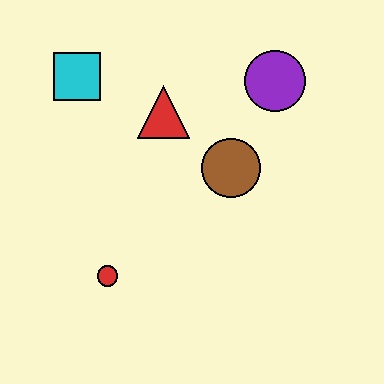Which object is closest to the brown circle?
The red triangle is closest to the brown circle.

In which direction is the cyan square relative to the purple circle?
The cyan square is to the left of the purple circle.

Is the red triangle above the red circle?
Yes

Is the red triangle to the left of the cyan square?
No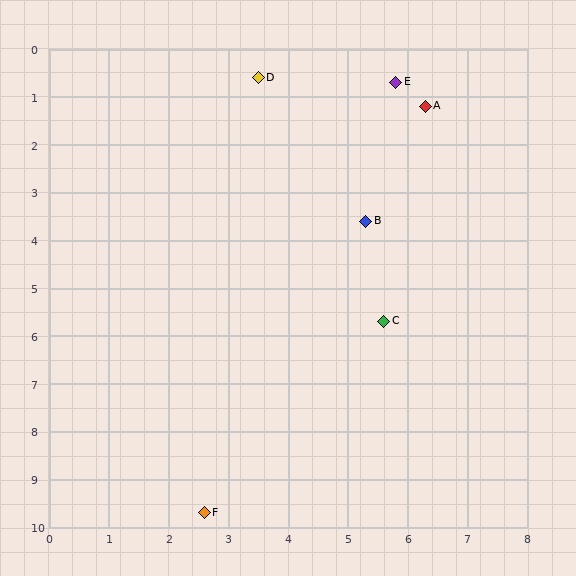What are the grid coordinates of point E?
Point E is at approximately (5.8, 0.7).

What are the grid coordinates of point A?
Point A is at approximately (6.3, 1.2).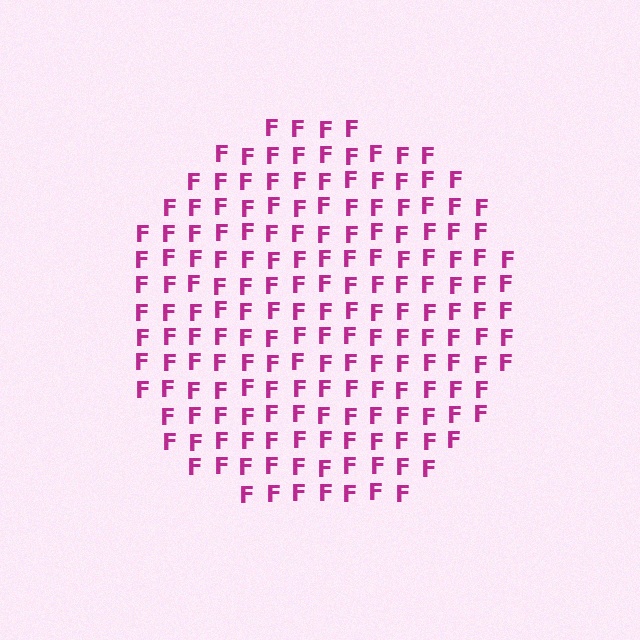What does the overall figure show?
The overall figure shows a circle.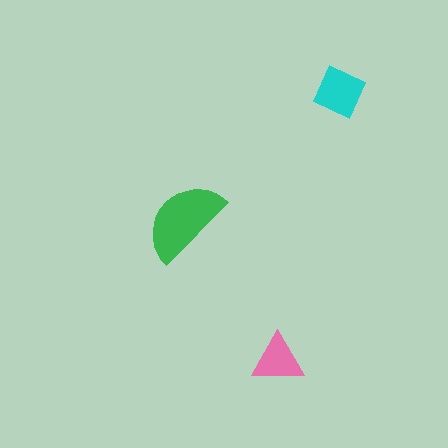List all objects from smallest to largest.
The pink triangle, the cyan square, the green semicircle.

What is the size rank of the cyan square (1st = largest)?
2nd.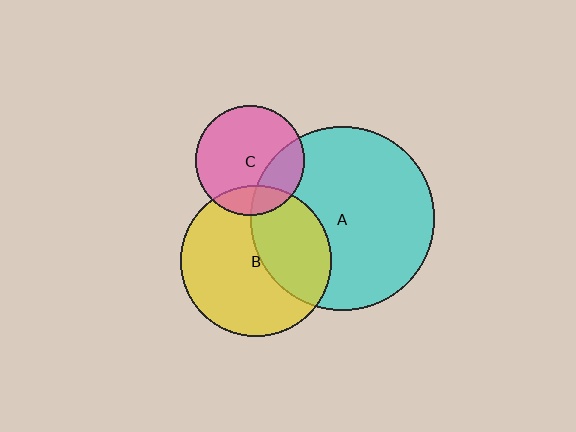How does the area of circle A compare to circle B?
Approximately 1.5 times.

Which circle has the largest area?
Circle A (cyan).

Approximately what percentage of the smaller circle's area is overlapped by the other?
Approximately 40%.